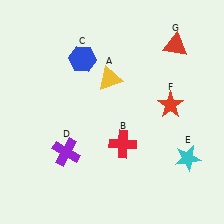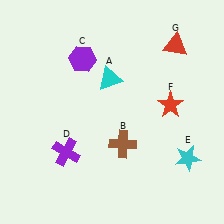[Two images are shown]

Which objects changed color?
A changed from yellow to cyan. B changed from red to brown. C changed from blue to purple.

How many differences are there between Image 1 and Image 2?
There are 3 differences between the two images.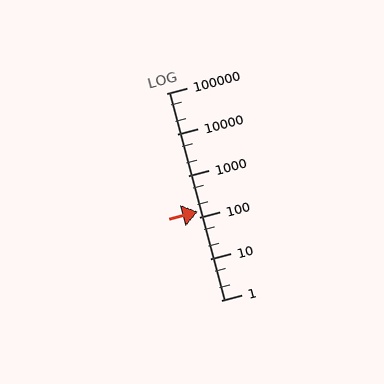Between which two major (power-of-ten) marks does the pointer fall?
The pointer is between 100 and 1000.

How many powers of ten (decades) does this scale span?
The scale spans 5 decades, from 1 to 100000.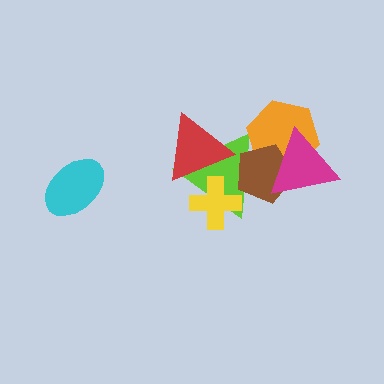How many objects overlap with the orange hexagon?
3 objects overlap with the orange hexagon.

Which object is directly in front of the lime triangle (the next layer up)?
The orange hexagon is directly in front of the lime triangle.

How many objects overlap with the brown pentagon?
3 objects overlap with the brown pentagon.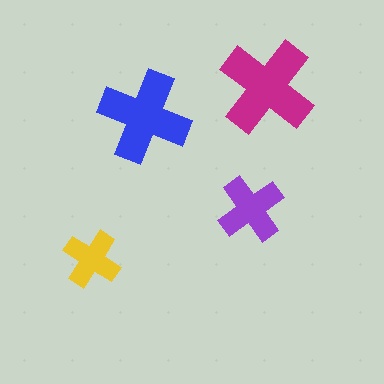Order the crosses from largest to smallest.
the magenta one, the blue one, the purple one, the yellow one.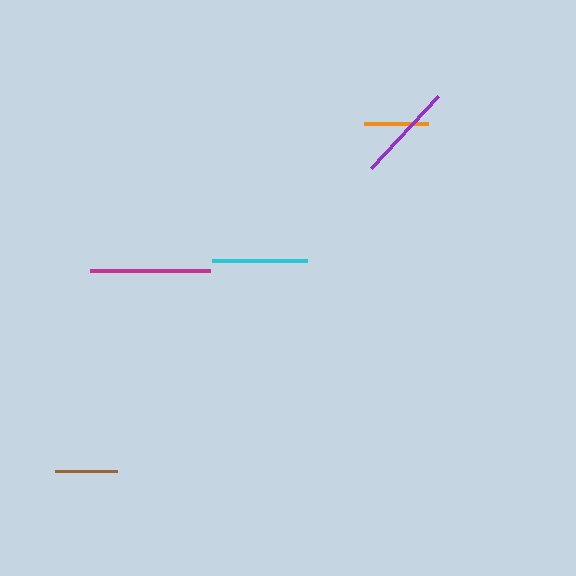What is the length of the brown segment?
The brown segment is approximately 61 pixels long.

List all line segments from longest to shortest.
From longest to shortest: magenta, purple, cyan, orange, brown.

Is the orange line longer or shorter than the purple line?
The purple line is longer than the orange line.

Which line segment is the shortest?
The brown line is the shortest at approximately 61 pixels.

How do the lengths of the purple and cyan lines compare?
The purple and cyan lines are approximately the same length.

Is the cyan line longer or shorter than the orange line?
The cyan line is longer than the orange line.